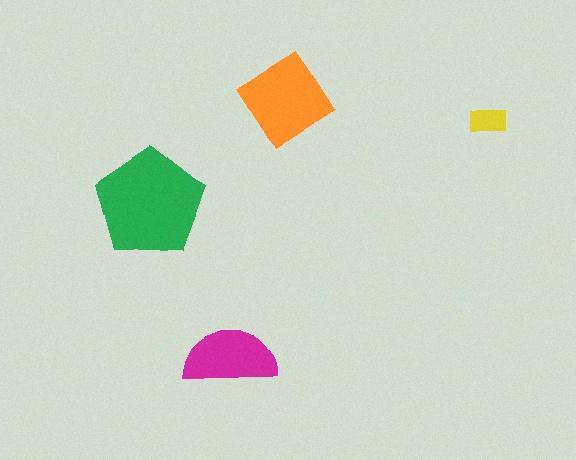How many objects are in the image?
There are 4 objects in the image.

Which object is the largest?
The green pentagon.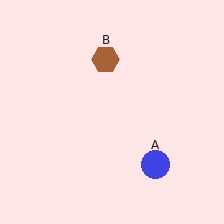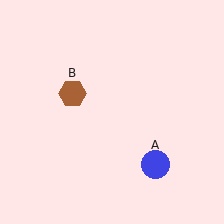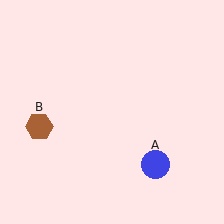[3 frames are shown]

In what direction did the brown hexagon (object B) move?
The brown hexagon (object B) moved down and to the left.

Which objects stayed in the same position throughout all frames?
Blue circle (object A) remained stationary.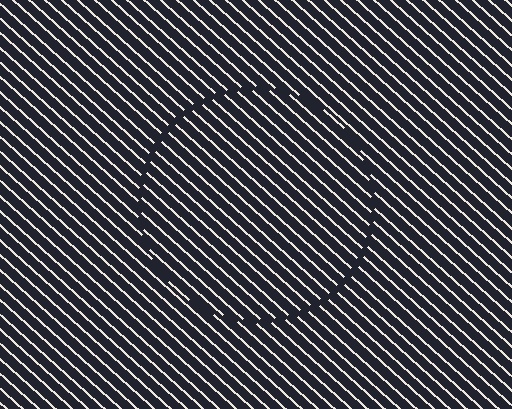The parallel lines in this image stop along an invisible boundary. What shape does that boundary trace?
An illusory circle. The interior of the shape contains the same grating, shifted by half a period — the contour is defined by the phase discontinuity where line-ends from the inner and outer gratings abut.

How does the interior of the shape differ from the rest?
The interior of the shape contains the same grating, shifted by half a period — the contour is defined by the phase discontinuity where line-ends from the inner and outer gratings abut.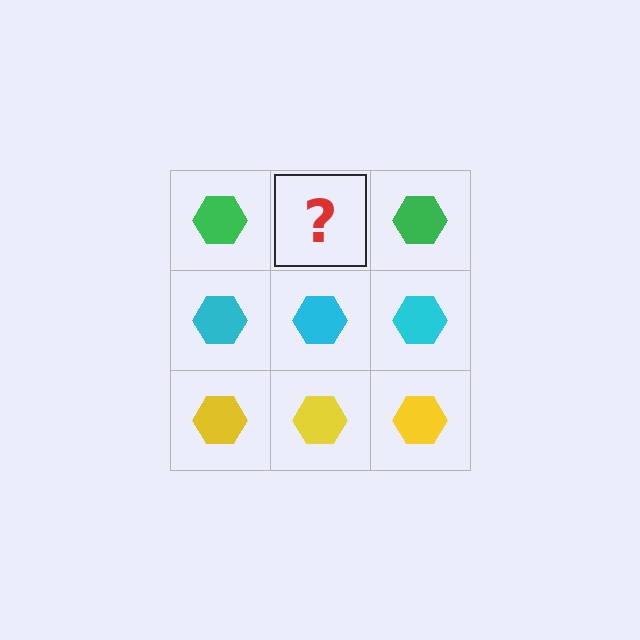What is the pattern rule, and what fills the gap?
The rule is that each row has a consistent color. The gap should be filled with a green hexagon.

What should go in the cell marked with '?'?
The missing cell should contain a green hexagon.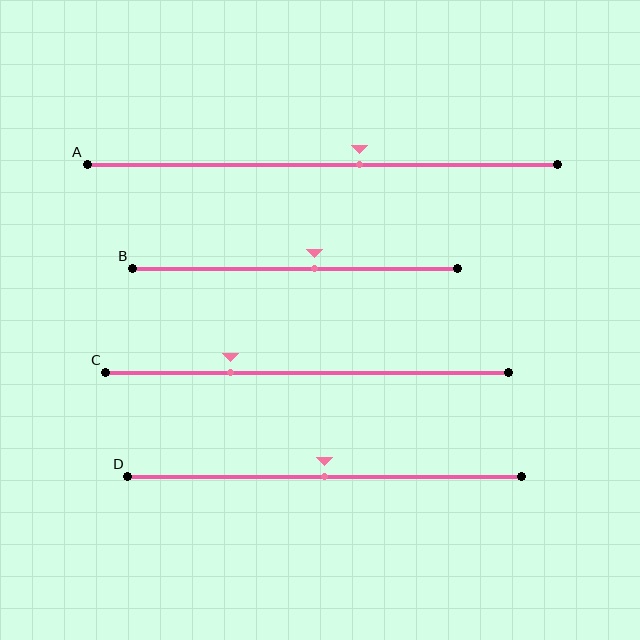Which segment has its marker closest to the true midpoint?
Segment D has its marker closest to the true midpoint.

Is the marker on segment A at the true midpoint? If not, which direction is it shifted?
No, the marker on segment A is shifted to the right by about 8% of the segment length.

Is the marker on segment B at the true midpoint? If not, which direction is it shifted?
No, the marker on segment B is shifted to the right by about 6% of the segment length.